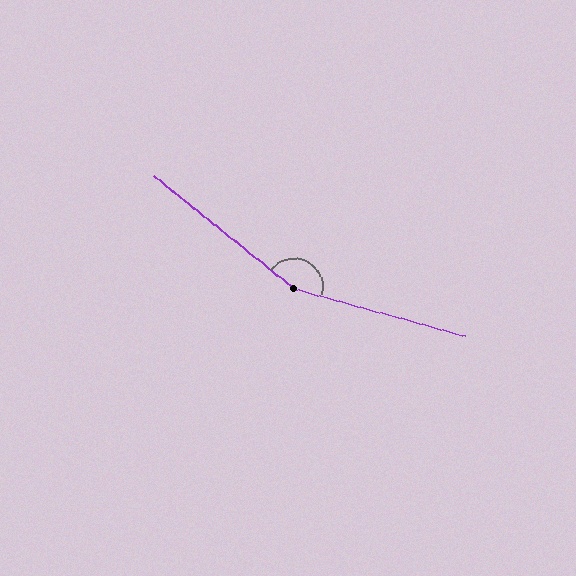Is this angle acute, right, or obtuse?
It is obtuse.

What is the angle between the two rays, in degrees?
Approximately 157 degrees.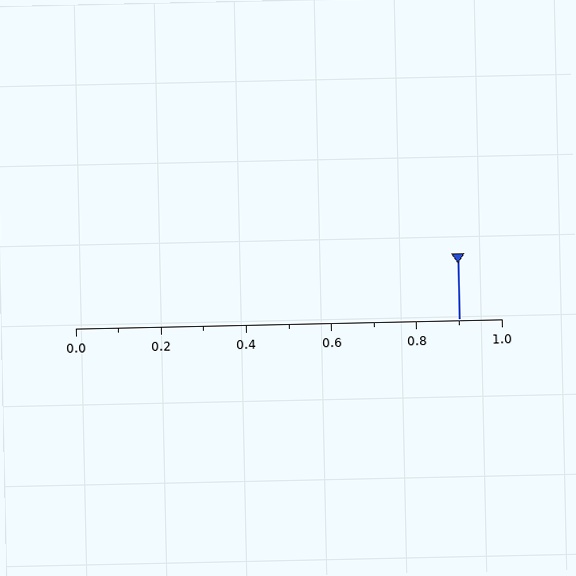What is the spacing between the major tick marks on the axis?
The major ticks are spaced 0.2 apart.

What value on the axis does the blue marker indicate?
The marker indicates approximately 0.9.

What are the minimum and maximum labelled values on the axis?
The axis runs from 0.0 to 1.0.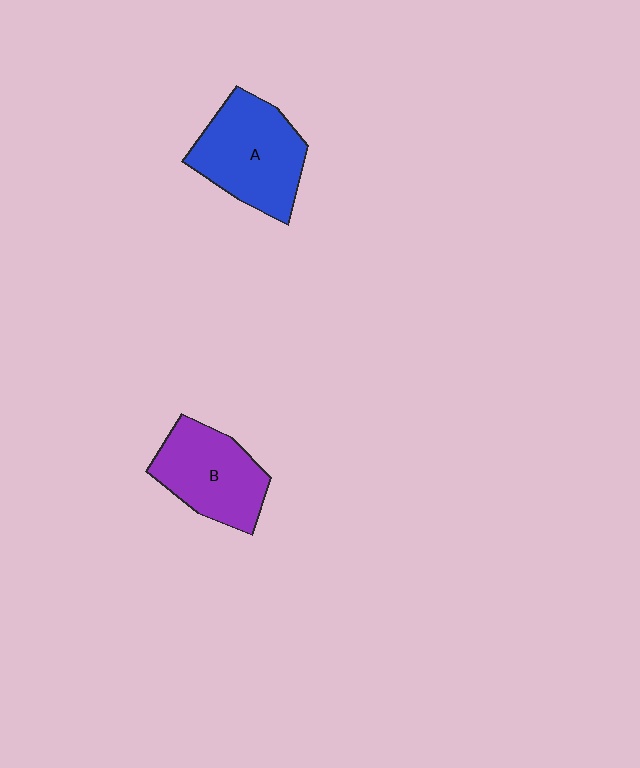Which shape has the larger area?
Shape A (blue).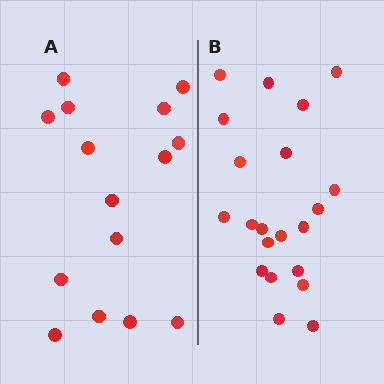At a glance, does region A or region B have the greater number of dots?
Region B (the right region) has more dots.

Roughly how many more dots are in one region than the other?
Region B has about 6 more dots than region A.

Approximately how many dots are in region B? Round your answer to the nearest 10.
About 20 dots. (The exact count is 21, which rounds to 20.)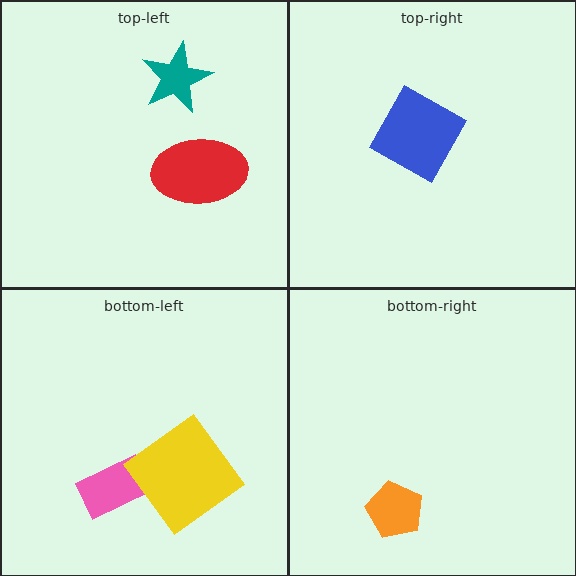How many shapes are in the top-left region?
2.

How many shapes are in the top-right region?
1.